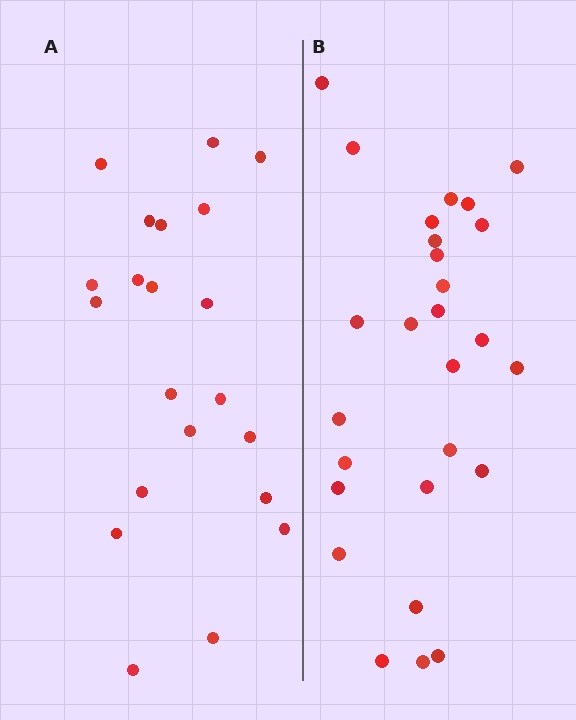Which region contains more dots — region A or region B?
Region B (the right region) has more dots.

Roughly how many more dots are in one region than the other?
Region B has about 6 more dots than region A.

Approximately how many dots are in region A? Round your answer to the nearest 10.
About 20 dots. (The exact count is 21, which rounds to 20.)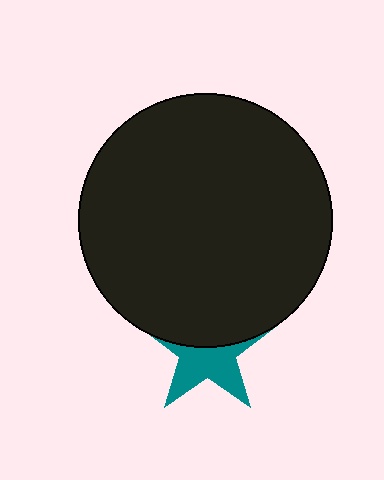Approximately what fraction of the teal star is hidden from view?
Roughly 48% of the teal star is hidden behind the black circle.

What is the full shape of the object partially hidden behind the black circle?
The partially hidden object is a teal star.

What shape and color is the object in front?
The object in front is a black circle.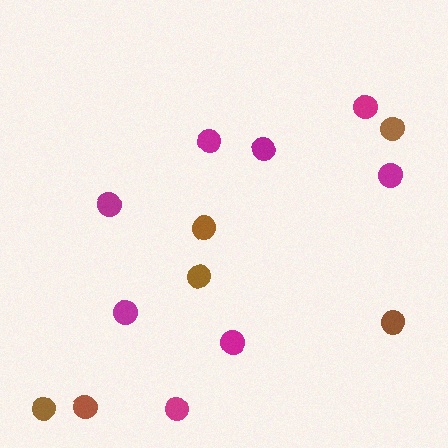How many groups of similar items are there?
There are 2 groups: one group of magenta circles (8) and one group of brown circles (6).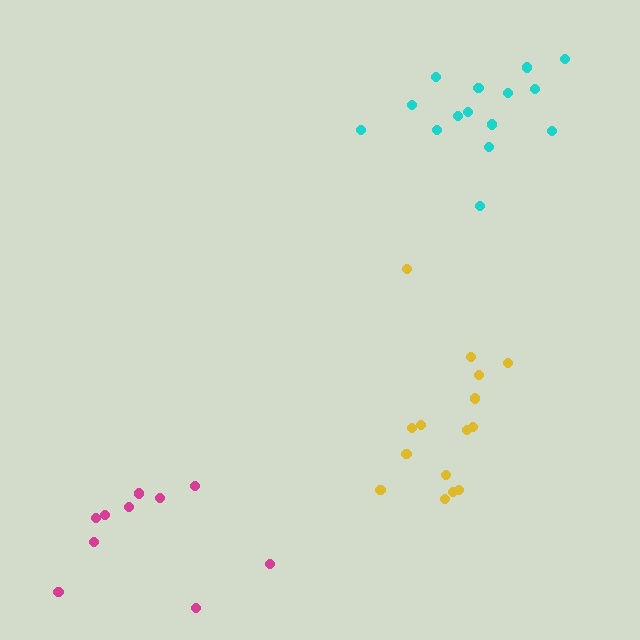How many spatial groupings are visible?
There are 3 spatial groupings.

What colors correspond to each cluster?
The clusters are colored: yellow, magenta, cyan.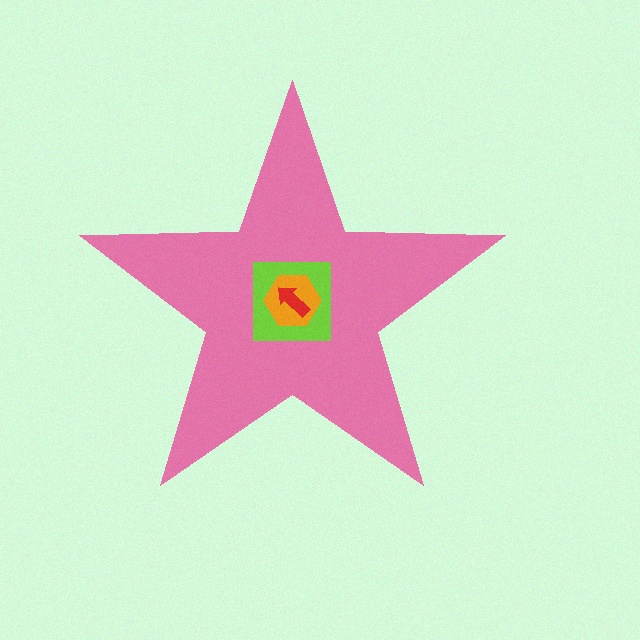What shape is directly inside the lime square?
The orange hexagon.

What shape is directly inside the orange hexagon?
The red arrow.